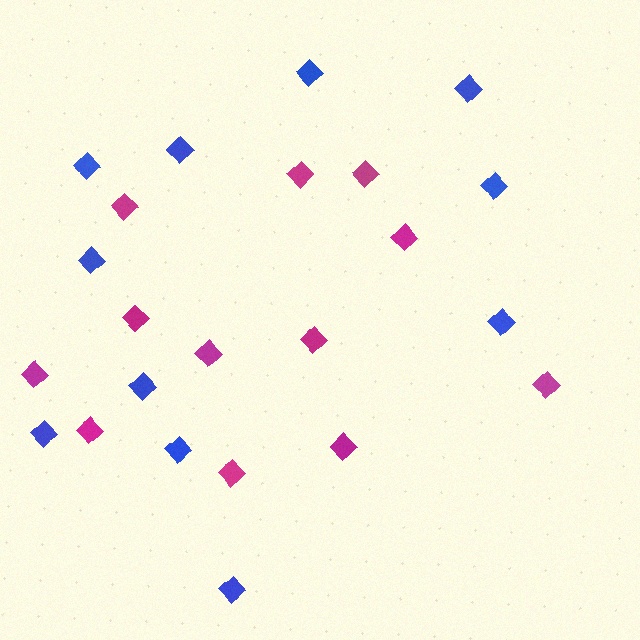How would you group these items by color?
There are 2 groups: one group of blue diamonds (11) and one group of magenta diamonds (12).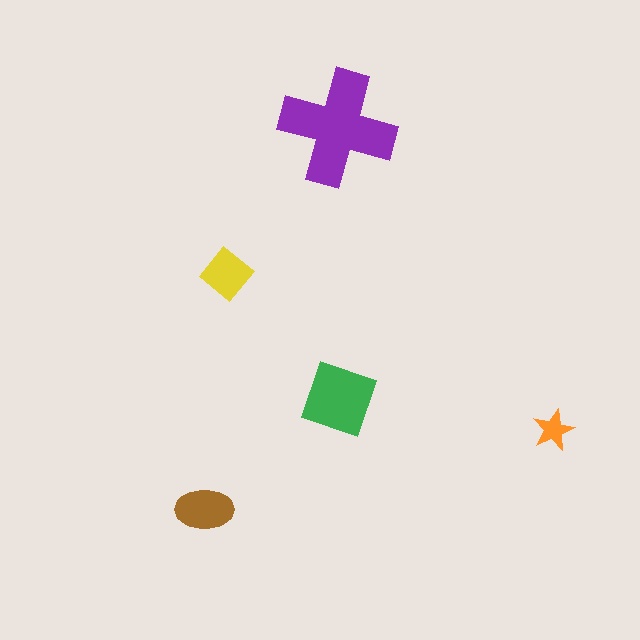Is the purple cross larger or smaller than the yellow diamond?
Larger.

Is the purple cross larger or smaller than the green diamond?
Larger.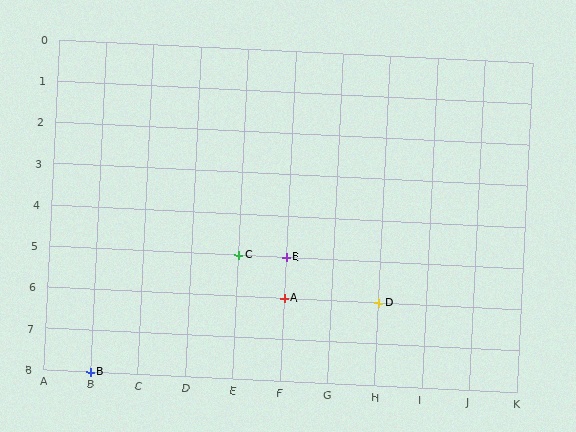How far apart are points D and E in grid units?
Points D and E are 2 columns and 1 row apart (about 2.2 grid units diagonally).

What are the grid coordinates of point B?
Point B is at grid coordinates (B, 8).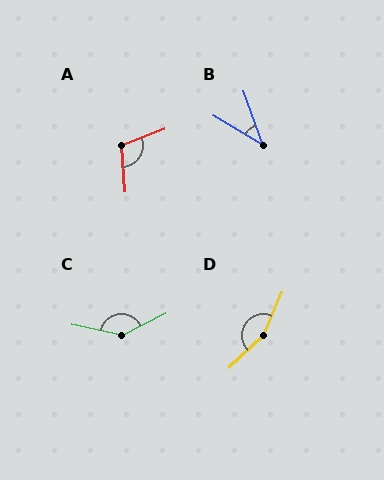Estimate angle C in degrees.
Approximately 141 degrees.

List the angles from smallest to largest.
B (40°), A (107°), C (141°), D (157°).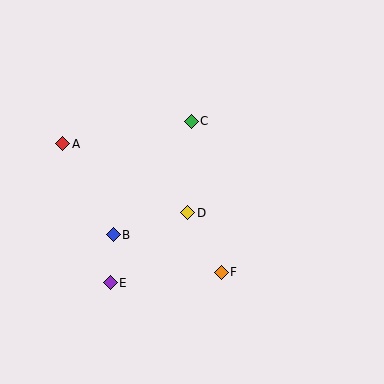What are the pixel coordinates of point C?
Point C is at (191, 121).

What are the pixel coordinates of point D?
Point D is at (188, 213).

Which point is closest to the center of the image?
Point D at (188, 213) is closest to the center.